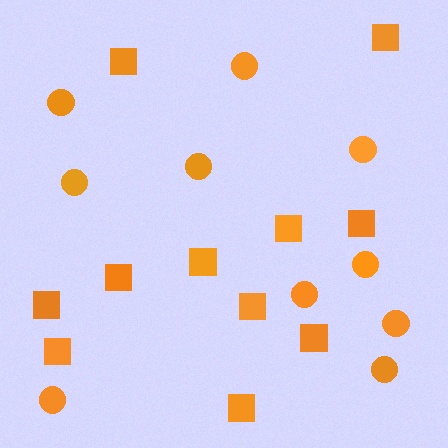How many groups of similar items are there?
There are 2 groups: one group of squares (11) and one group of circles (10).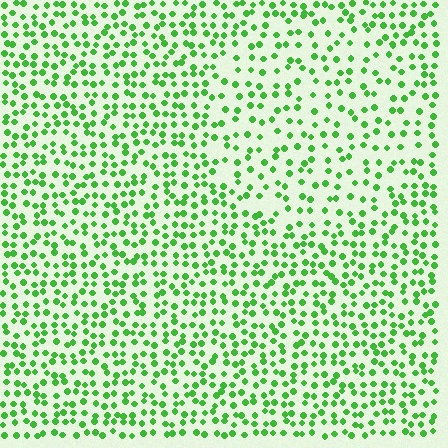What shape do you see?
I see a circle.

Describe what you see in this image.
The image contains small green elements arranged at two different densities. A circle-shaped region is visible where the elements are less densely packed than the surrounding area.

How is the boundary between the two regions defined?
The boundary is defined by a change in element density (approximately 1.6x ratio). All elements are the same color, size, and shape.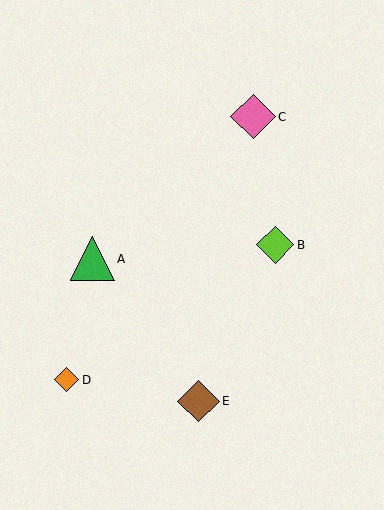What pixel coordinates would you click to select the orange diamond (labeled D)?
Click at (67, 380) to select the orange diamond D.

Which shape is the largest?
The pink diamond (labeled C) is the largest.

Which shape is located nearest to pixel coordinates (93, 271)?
The green triangle (labeled A) at (93, 259) is nearest to that location.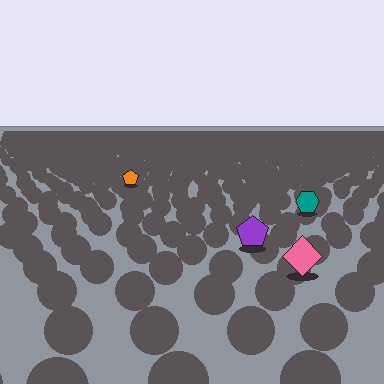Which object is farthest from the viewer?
The orange pentagon is farthest from the viewer. It appears smaller and the ground texture around it is denser.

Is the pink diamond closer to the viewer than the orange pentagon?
Yes. The pink diamond is closer — you can tell from the texture gradient: the ground texture is coarser near it.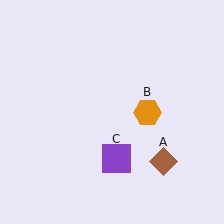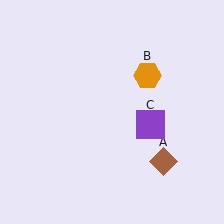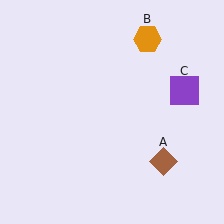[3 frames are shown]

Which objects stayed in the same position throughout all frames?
Brown diamond (object A) remained stationary.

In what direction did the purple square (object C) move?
The purple square (object C) moved up and to the right.